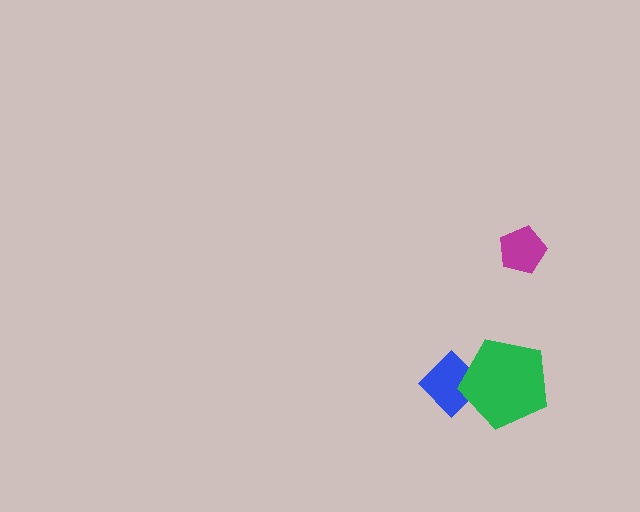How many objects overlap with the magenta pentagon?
0 objects overlap with the magenta pentagon.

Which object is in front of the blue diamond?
The green pentagon is in front of the blue diamond.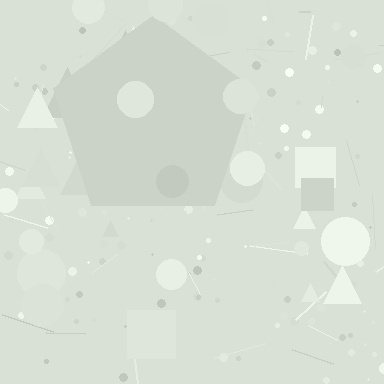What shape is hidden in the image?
A pentagon is hidden in the image.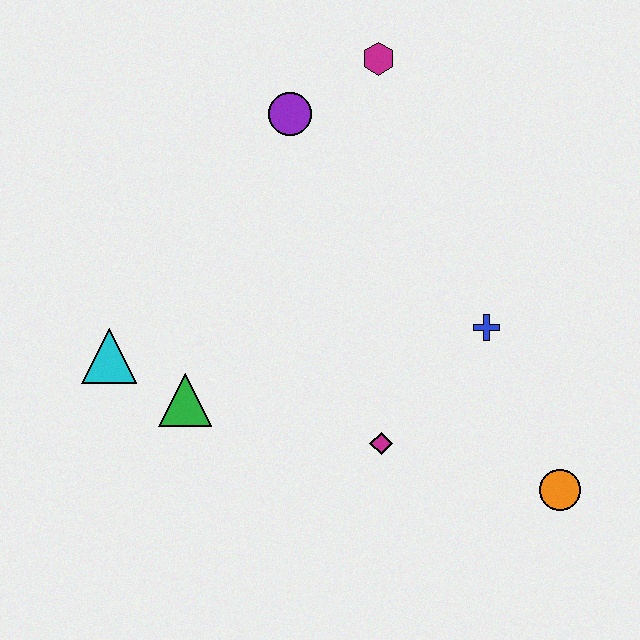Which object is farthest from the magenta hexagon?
The orange circle is farthest from the magenta hexagon.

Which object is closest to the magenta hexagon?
The purple circle is closest to the magenta hexagon.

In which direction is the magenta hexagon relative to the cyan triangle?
The magenta hexagon is above the cyan triangle.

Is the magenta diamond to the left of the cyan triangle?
No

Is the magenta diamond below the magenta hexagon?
Yes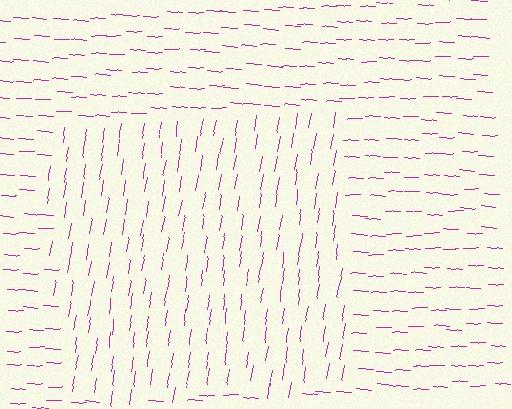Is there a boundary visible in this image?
Yes, there is a texture boundary formed by a change in line orientation.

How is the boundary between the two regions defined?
The boundary is defined purely by a change in line orientation (approximately 84 degrees difference). All lines are the same color and thickness.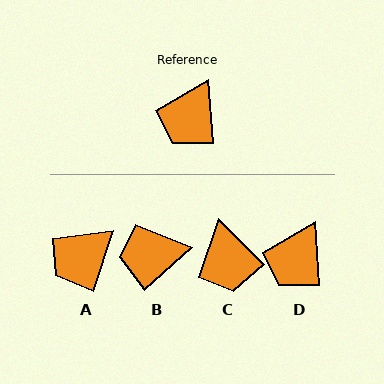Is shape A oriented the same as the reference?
No, it is off by about 22 degrees.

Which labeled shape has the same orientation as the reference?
D.